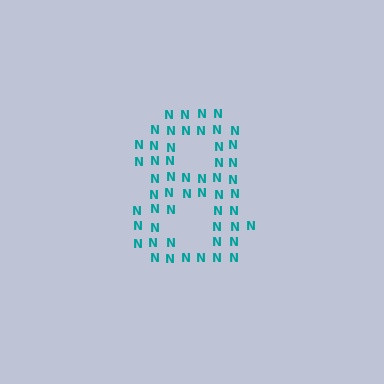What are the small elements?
The small elements are letter N's.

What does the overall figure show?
The overall figure shows the digit 8.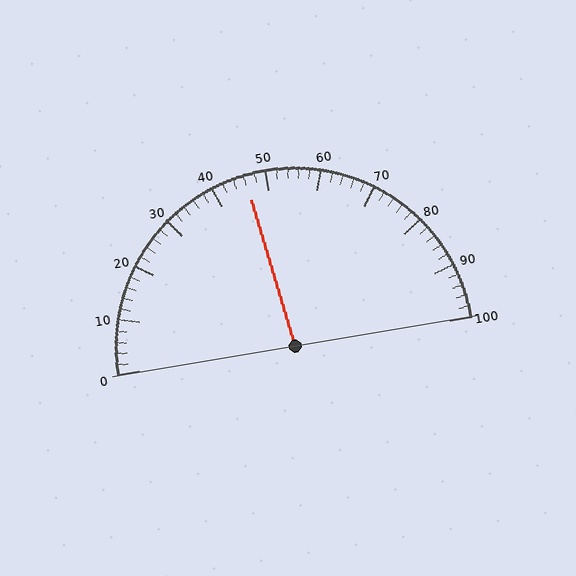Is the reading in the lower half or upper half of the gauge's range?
The reading is in the lower half of the range (0 to 100).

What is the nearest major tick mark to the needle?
The nearest major tick mark is 50.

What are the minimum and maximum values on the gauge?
The gauge ranges from 0 to 100.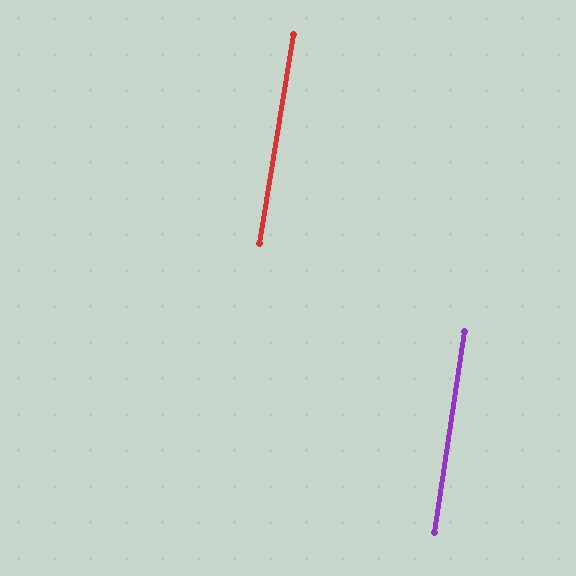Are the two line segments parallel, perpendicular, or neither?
Parallel — their directions differ by only 0.5°.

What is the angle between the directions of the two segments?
Approximately 1 degree.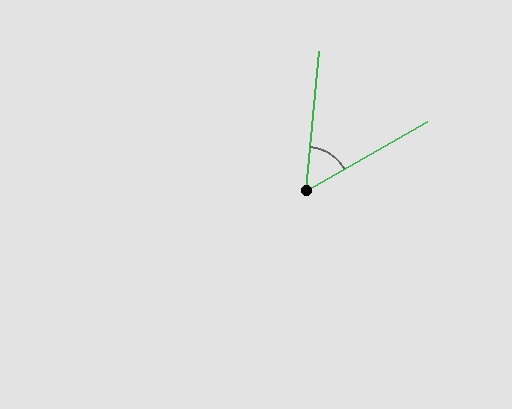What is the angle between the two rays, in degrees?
Approximately 55 degrees.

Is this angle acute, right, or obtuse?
It is acute.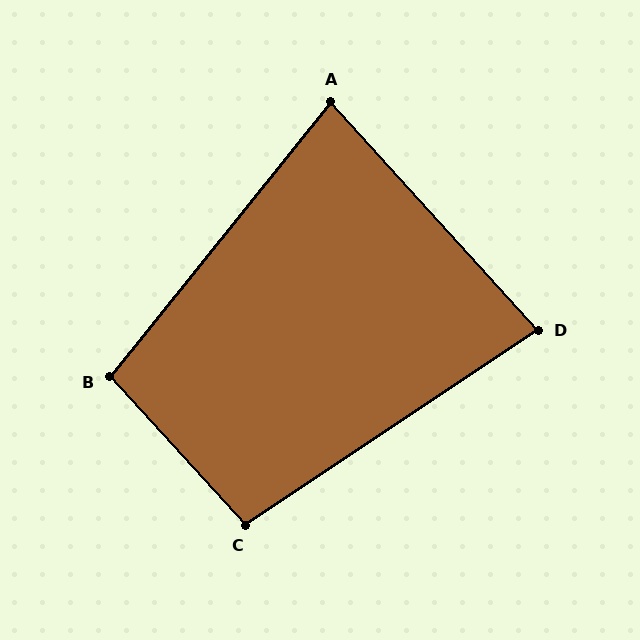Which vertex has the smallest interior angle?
A, at approximately 81 degrees.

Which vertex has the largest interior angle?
C, at approximately 99 degrees.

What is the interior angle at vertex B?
Approximately 99 degrees (obtuse).